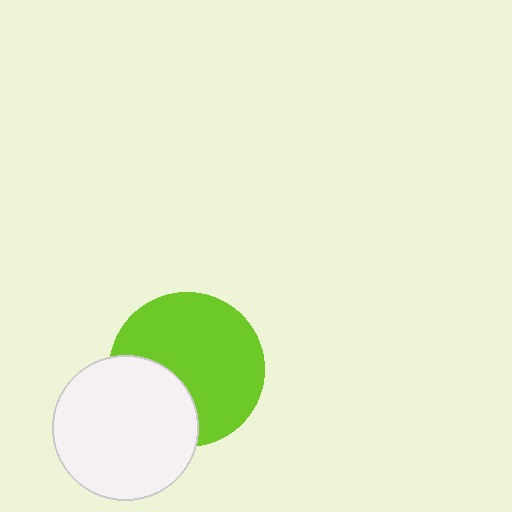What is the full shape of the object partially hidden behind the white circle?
The partially hidden object is a lime circle.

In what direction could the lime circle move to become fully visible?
The lime circle could move toward the upper-right. That would shift it out from behind the white circle entirely.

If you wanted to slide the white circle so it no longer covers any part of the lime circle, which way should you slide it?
Slide it toward the lower-left — that is the most direct way to separate the two shapes.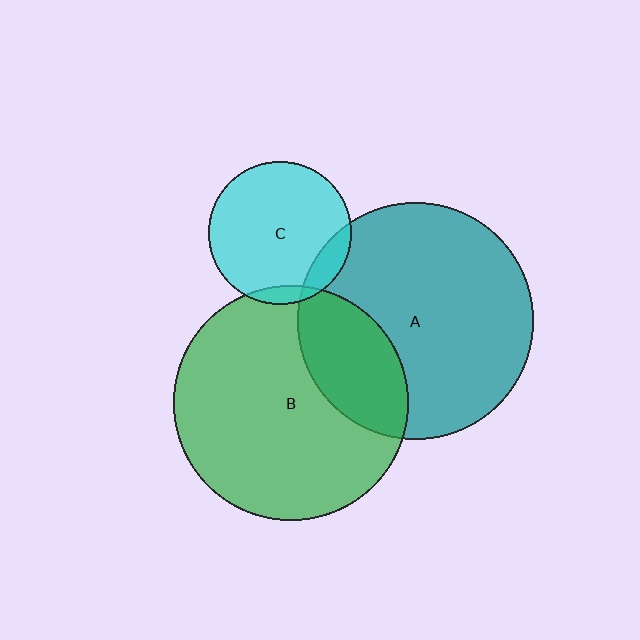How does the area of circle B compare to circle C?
Approximately 2.7 times.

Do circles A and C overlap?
Yes.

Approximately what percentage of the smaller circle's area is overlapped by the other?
Approximately 10%.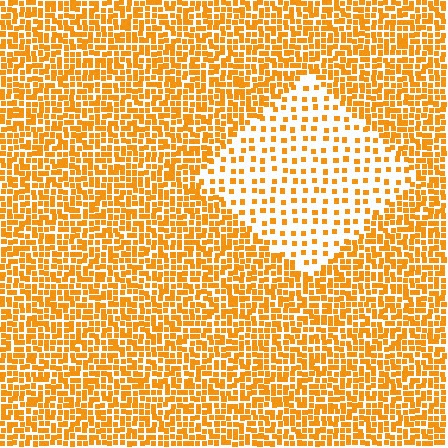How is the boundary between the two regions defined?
The boundary is defined by a change in element density (approximately 2.7x ratio). All elements are the same color, size, and shape.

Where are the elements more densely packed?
The elements are more densely packed outside the diamond boundary.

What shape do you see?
I see a diamond.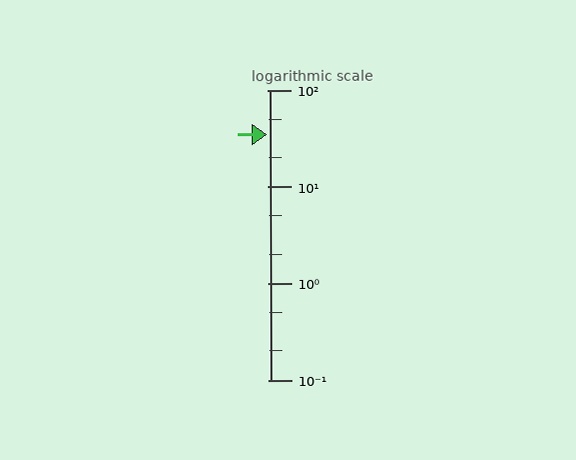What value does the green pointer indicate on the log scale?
The pointer indicates approximately 35.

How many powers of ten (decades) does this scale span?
The scale spans 3 decades, from 0.1 to 100.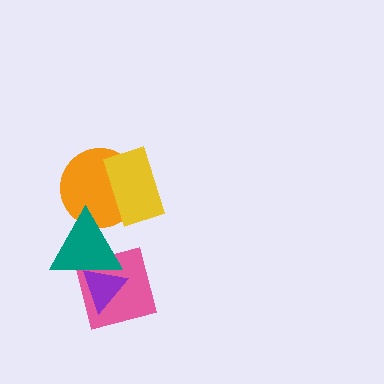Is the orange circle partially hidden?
Yes, it is partially covered by another shape.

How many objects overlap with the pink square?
2 objects overlap with the pink square.